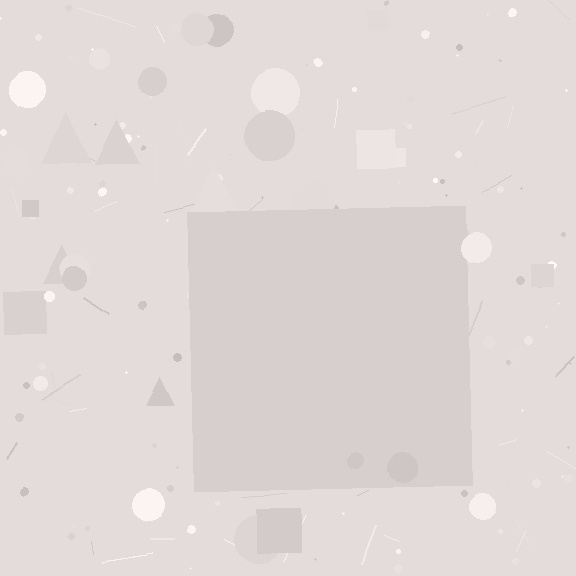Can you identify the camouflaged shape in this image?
The camouflaged shape is a square.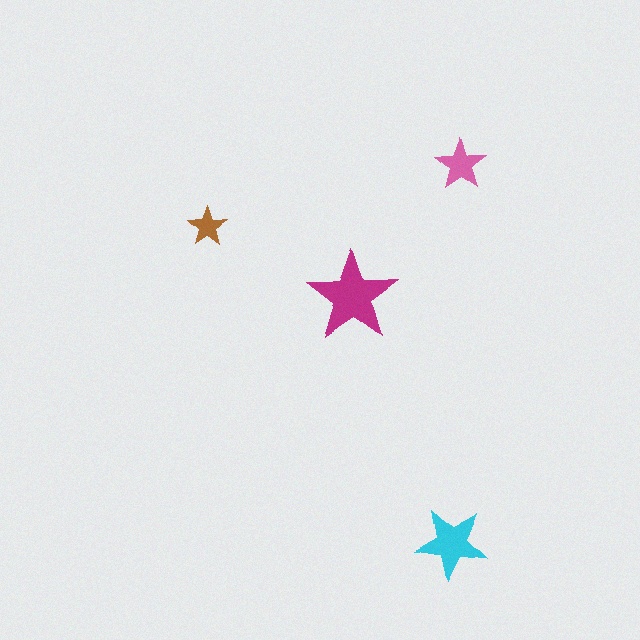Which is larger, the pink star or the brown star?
The pink one.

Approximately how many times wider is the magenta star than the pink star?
About 2 times wider.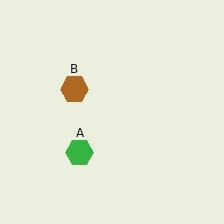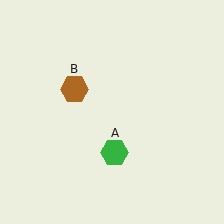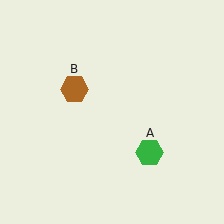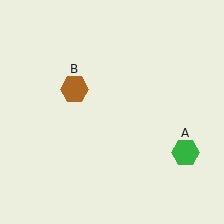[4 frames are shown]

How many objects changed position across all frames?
1 object changed position: green hexagon (object A).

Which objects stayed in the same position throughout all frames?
Brown hexagon (object B) remained stationary.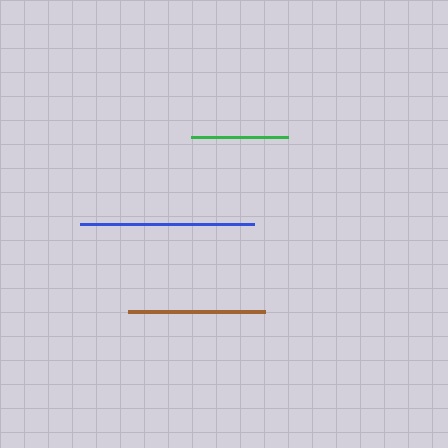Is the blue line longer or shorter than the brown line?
The blue line is longer than the brown line.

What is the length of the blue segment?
The blue segment is approximately 174 pixels long.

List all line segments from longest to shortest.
From longest to shortest: blue, brown, green.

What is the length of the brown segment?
The brown segment is approximately 138 pixels long.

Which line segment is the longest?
The blue line is the longest at approximately 174 pixels.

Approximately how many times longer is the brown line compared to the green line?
The brown line is approximately 1.4 times the length of the green line.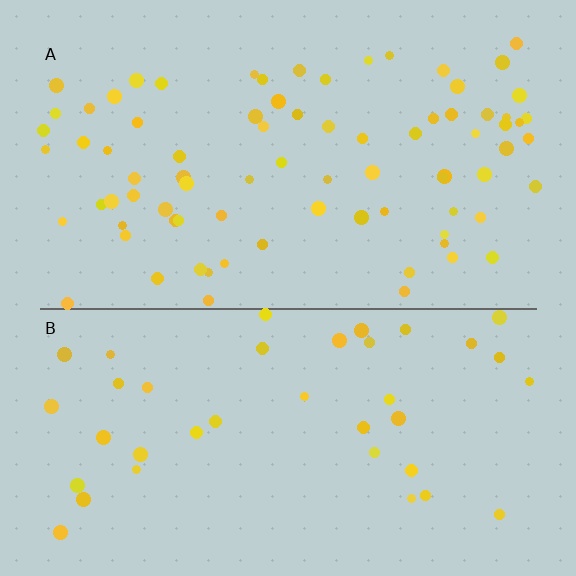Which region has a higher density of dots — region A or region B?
A (the top).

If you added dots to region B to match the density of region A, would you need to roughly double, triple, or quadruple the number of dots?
Approximately double.